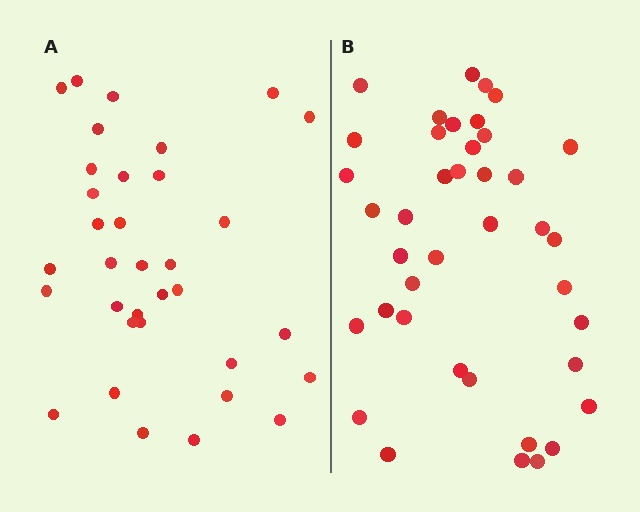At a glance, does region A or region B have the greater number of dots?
Region B (the right region) has more dots.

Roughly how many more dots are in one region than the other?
Region B has about 6 more dots than region A.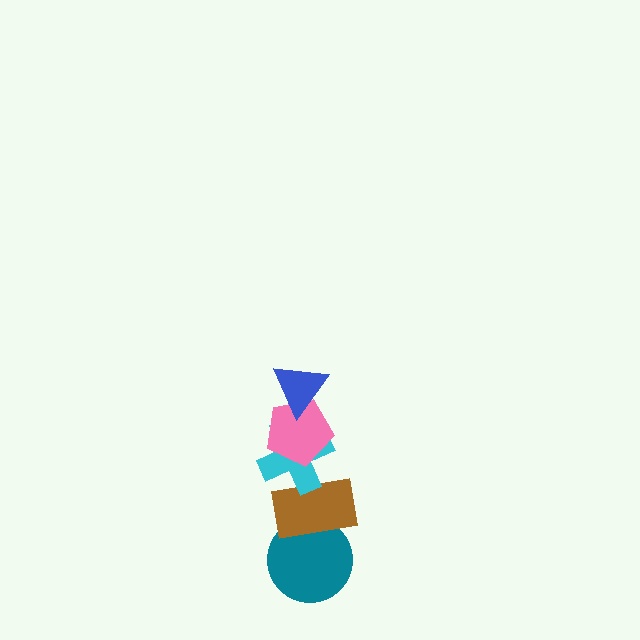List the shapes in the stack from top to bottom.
From top to bottom: the blue triangle, the pink pentagon, the cyan cross, the brown rectangle, the teal circle.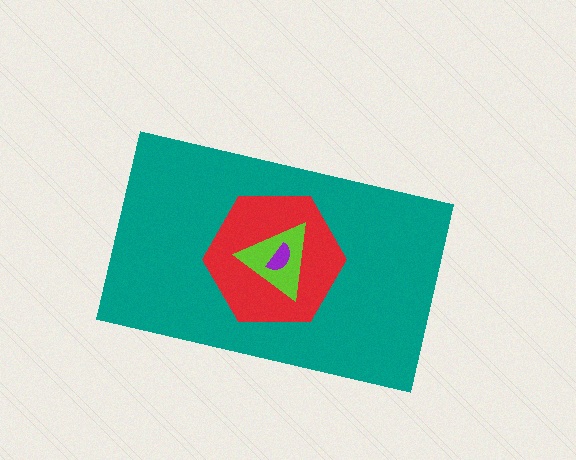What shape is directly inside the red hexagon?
The lime triangle.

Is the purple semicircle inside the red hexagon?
Yes.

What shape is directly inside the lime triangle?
The purple semicircle.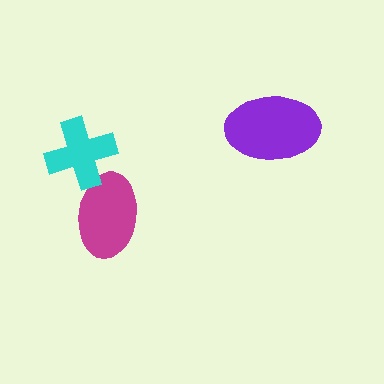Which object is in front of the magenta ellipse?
The cyan cross is in front of the magenta ellipse.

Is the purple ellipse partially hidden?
No, no other shape covers it.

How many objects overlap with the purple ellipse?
0 objects overlap with the purple ellipse.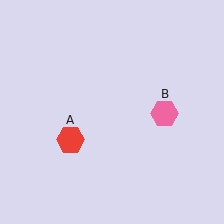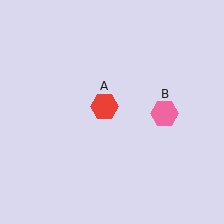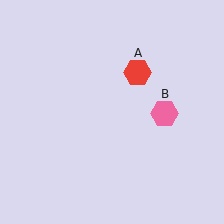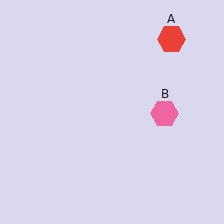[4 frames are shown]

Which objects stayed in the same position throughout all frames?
Pink hexagon (object B) remained stationary.